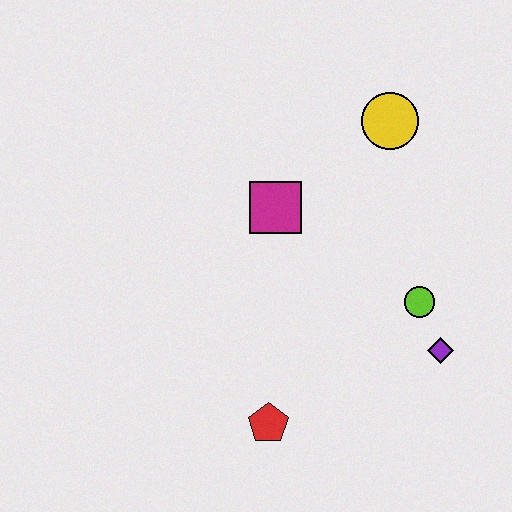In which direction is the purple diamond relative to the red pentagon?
The purple diamond is to the right of the red pentagon.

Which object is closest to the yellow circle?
The magenta square is closest to the yellow circle.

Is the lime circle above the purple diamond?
Yes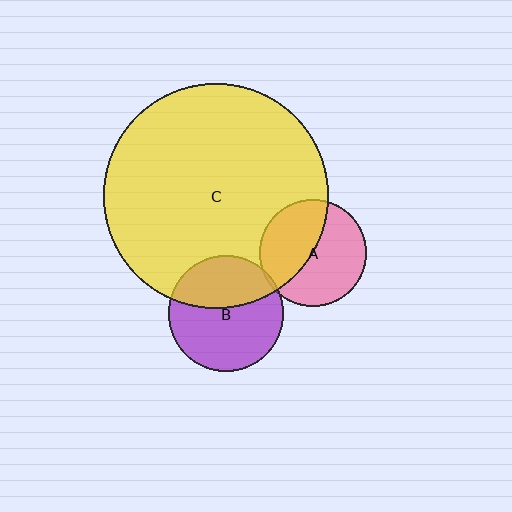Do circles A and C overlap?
Yes.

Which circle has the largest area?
Circle C (yellow).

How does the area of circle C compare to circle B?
Approximately 3.8 times.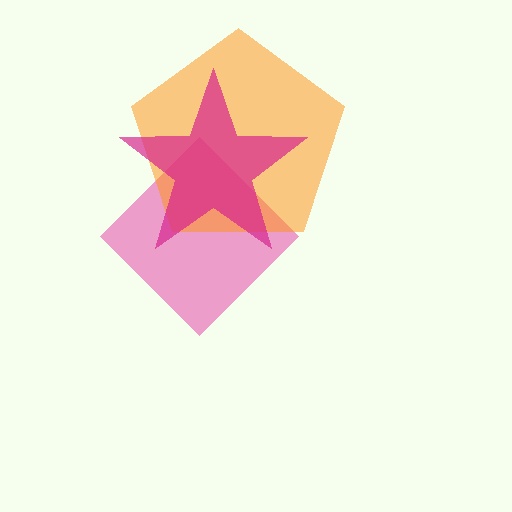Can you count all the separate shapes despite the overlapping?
Yes, there are 3 separate shapes.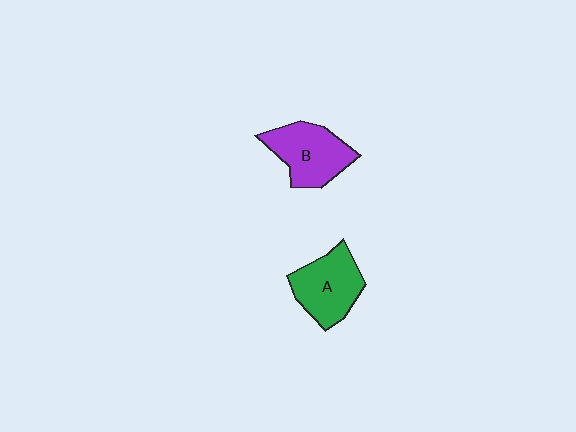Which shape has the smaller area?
Shape A (green).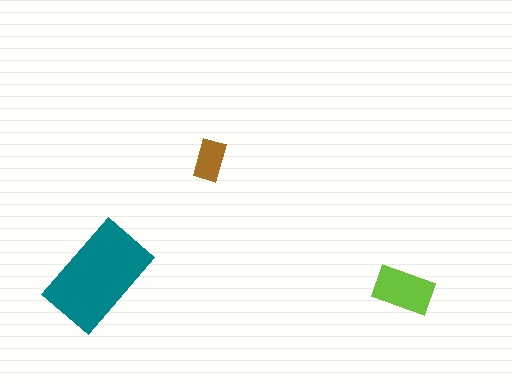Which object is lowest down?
The lime rectangle is bottommost.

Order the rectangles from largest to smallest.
the teal one, the lime one, the brown one.